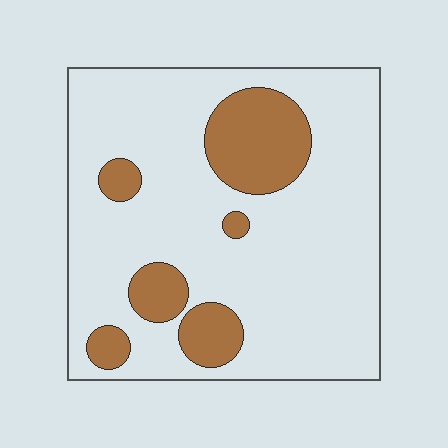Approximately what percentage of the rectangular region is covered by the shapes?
Approximately 20%.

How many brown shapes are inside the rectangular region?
6.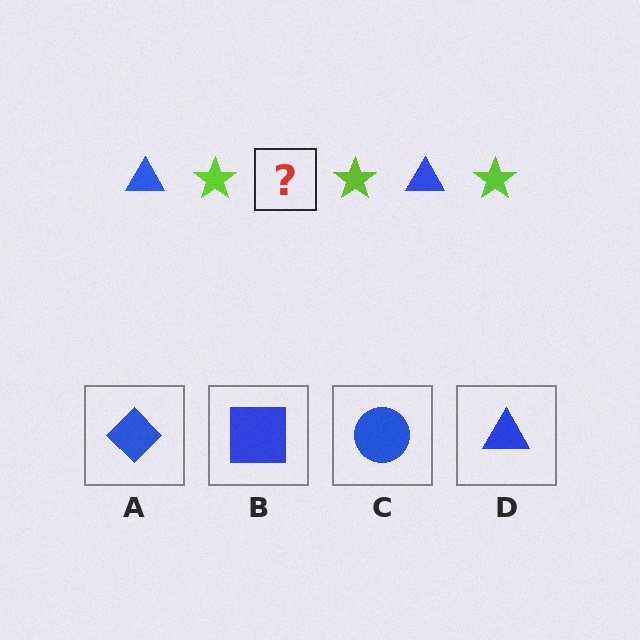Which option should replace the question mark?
Option D.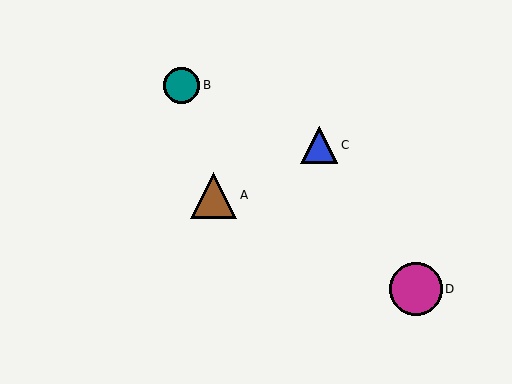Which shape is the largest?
The magenta circle (labeled D) is the largest.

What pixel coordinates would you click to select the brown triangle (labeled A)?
Click at (214, 195) to select the brown triangle A.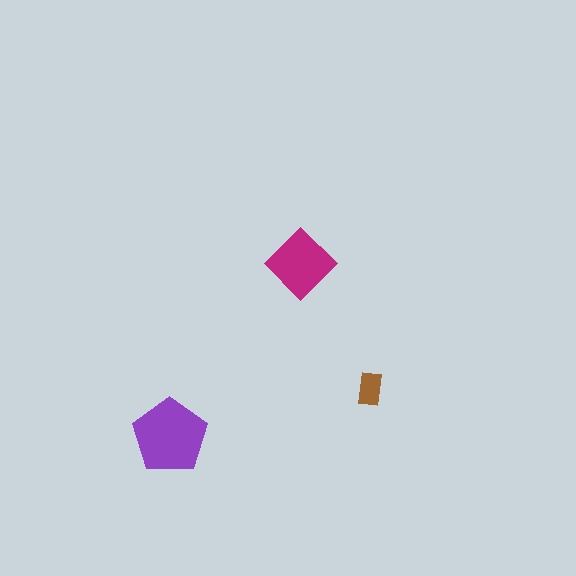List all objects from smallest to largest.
The brown rectangle, the magenta diamond, the purple pentagon.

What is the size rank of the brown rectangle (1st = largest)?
3rd.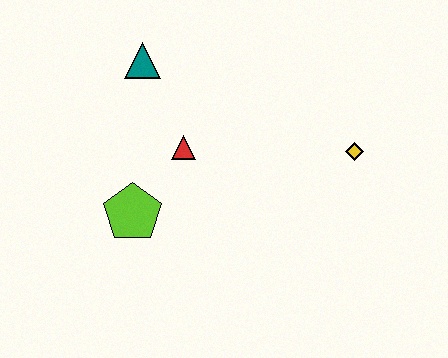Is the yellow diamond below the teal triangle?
Yes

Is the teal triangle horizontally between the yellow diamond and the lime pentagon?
Yes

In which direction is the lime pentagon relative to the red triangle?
The lime pentagon is below the red triangle.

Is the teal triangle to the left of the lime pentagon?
No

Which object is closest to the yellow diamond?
The red triangle is closest to the yellow diamond.